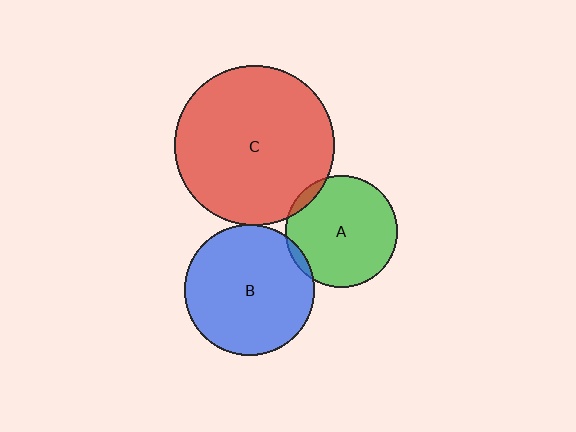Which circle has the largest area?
Circle C (red).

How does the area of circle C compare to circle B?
Approximately 1.5 times.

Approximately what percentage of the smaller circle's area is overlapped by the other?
Approximately 5%.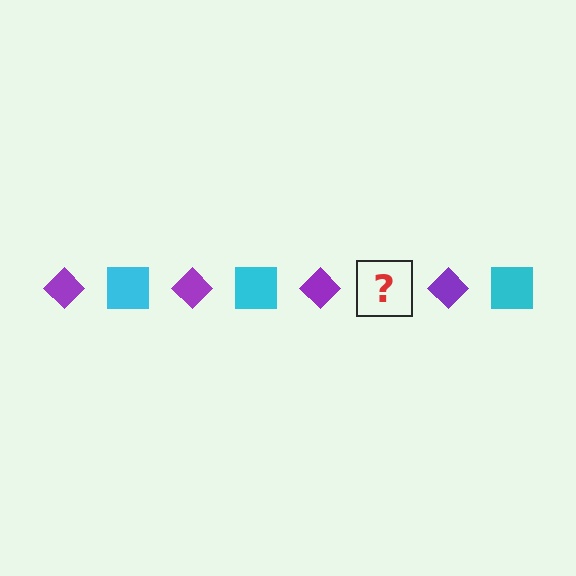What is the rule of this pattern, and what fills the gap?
The rule is that the pattern alternates between purple diamond and cyan square. The gap should be filled with a cyan square.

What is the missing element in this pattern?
The missing element is a cyan square.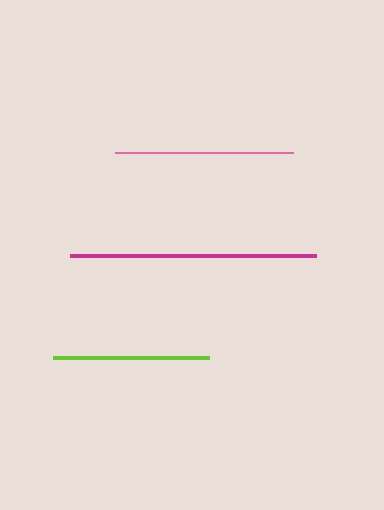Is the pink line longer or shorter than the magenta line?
The magenta line is longer than the pink line.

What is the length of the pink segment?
The pink segment is approximately 178 pixels long.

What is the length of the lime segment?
The lime segment is approximately 156 pixels long.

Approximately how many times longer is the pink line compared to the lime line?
The pink line is approximately 1.1 times the length of the lime line.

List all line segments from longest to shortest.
From longest to shortest: magenta, pink, lime.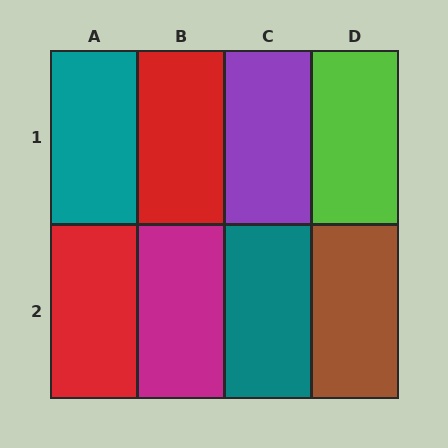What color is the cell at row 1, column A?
Teal.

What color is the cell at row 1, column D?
Lime.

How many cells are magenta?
1 cell is magenta.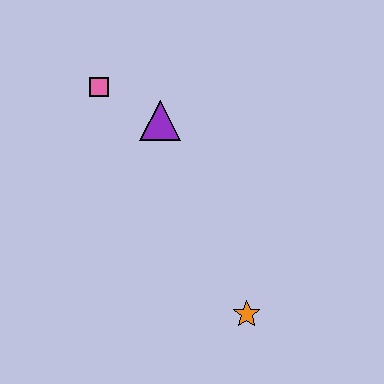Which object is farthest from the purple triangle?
The orange star is farthest from the purple triangle.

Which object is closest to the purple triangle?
The pink square is closest to the purple triangle.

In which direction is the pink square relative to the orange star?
The pink square is above the orange star.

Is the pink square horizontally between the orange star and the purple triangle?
No